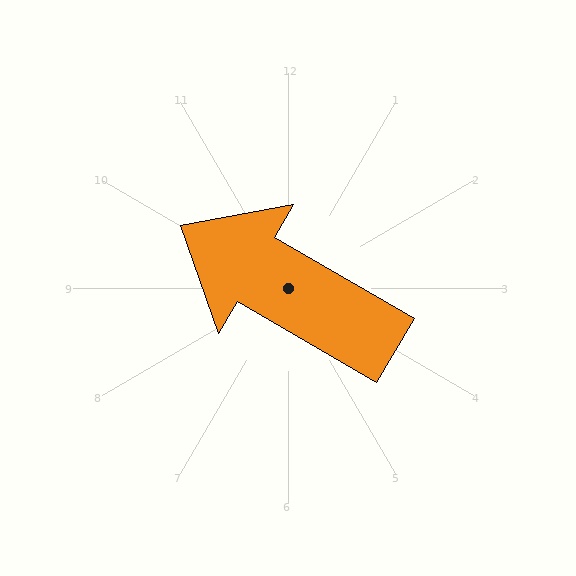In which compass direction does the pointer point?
Northwest.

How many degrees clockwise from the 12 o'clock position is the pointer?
Approximately 300 degrees.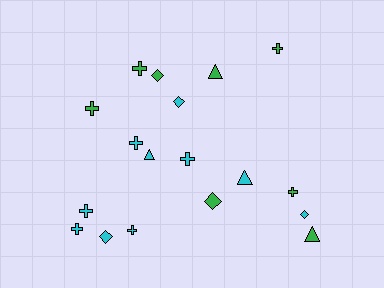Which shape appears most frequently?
Cross, with 9 objects.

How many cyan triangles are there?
There are 2 cyan triangles.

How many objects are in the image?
There are 18 objects.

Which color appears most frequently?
Cyan, with 10 objects.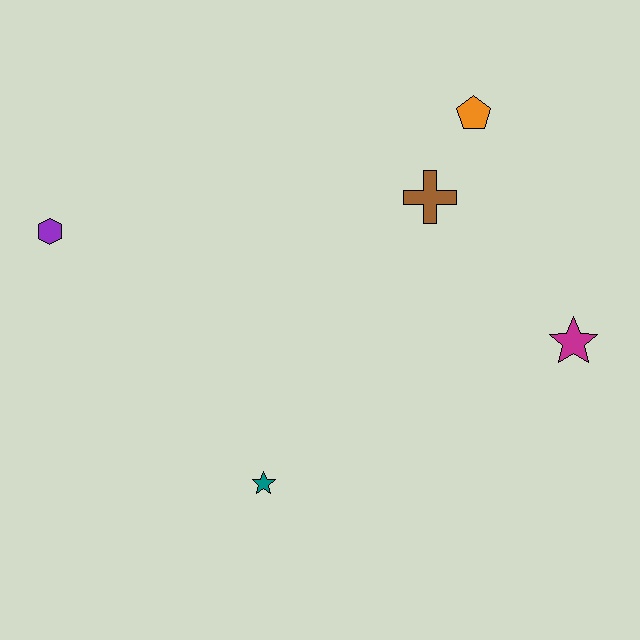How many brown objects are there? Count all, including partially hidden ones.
There is 1 brown object.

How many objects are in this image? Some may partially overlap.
There are 5 objects.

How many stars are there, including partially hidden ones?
There are 2 stars.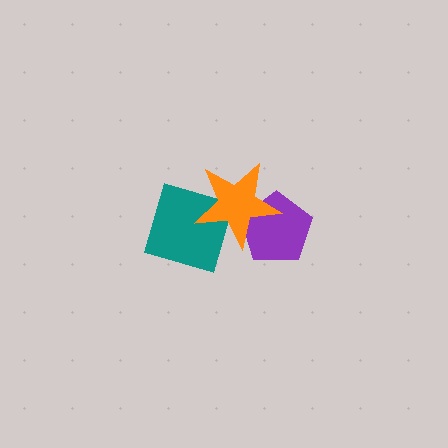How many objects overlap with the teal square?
1 object overlaps with the teal square.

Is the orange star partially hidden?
No, no other shape covers it.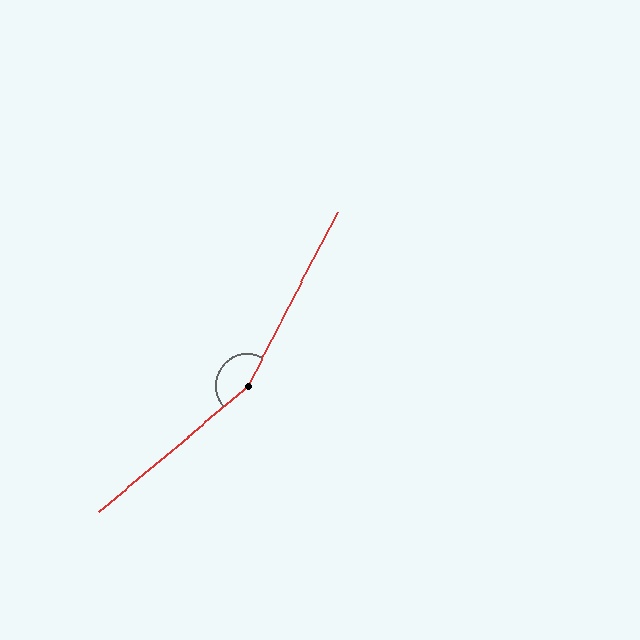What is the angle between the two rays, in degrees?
Approximately 157 degrees.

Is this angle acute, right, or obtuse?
It is obtuse.